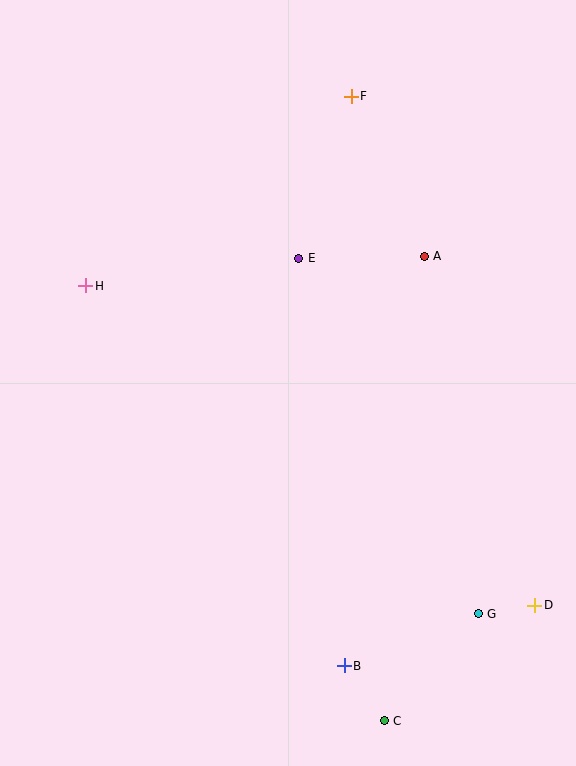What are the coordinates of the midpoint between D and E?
The midpoint between D and E is at (417, 432).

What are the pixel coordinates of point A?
Point A is at (424, 256).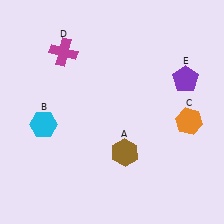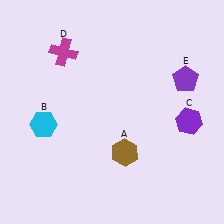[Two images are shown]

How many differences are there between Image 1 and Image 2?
There is 1 difference between the two images.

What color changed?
The hexagon (C) changed from orange in Image 1 to purple in Image 2.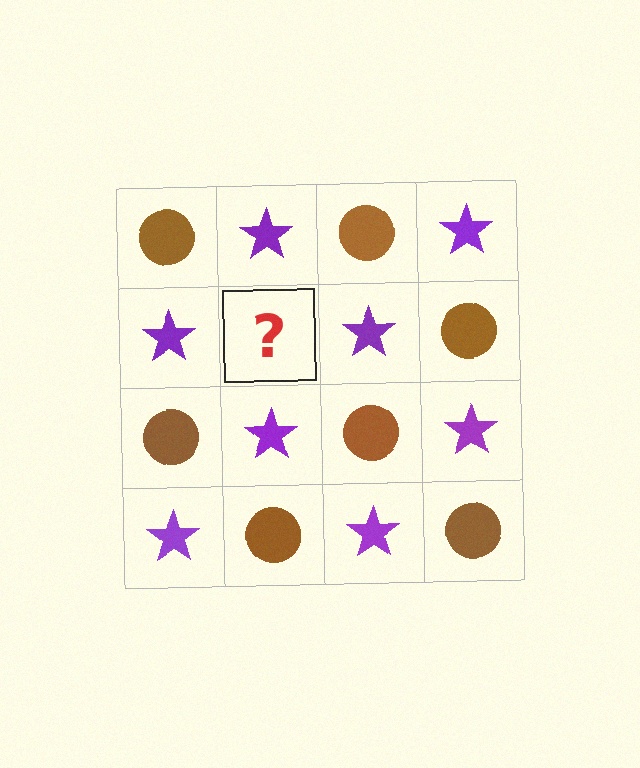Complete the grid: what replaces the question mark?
The question mark should be replaced with a brown circle.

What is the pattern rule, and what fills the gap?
The rule is that it alternates brown circle and purple star in a checkerboard pattern. The gap should be filled with a brown circle.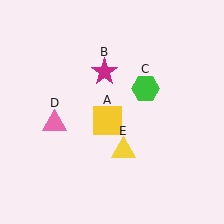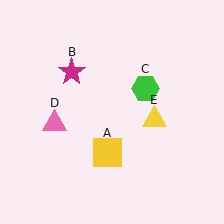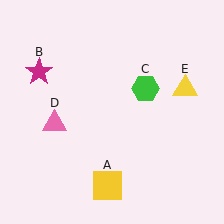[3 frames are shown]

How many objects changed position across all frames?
3 objects changed position: yellow square (object A), magenta star (object B), yellow triangle (object E).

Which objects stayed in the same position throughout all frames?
Green hexagon (object C) and pink triangle (object D) remained stationary.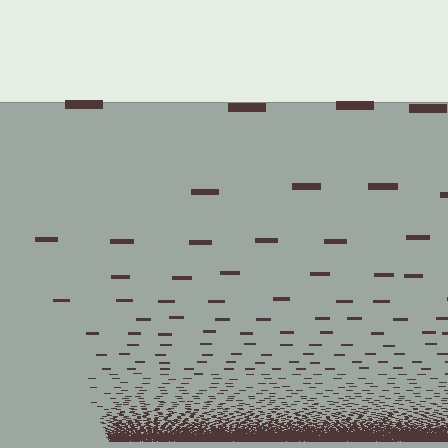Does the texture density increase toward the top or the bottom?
Density increases toward the bottom.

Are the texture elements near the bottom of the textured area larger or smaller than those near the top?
Smaller. The gradient is inverted — elements near the bottom are smaller and denser.